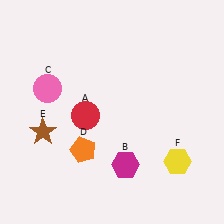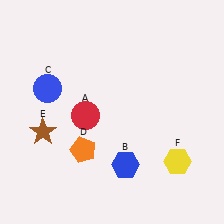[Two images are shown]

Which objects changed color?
B changed from magenta to blue. C changed from pink to blue.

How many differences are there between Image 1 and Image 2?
There are 2 differences between the two images.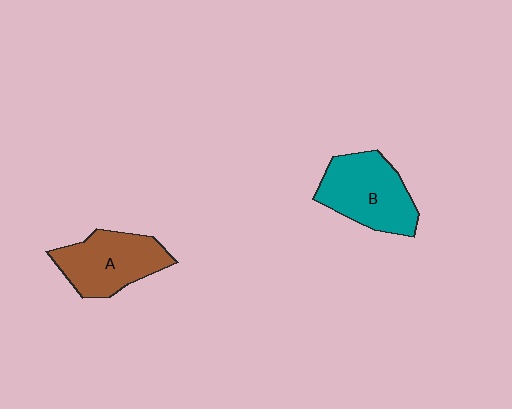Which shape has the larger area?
Shape B (teal).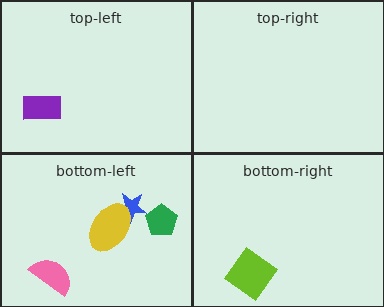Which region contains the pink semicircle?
The bottom-left region.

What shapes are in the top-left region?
The purple rectangle.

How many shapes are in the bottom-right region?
1.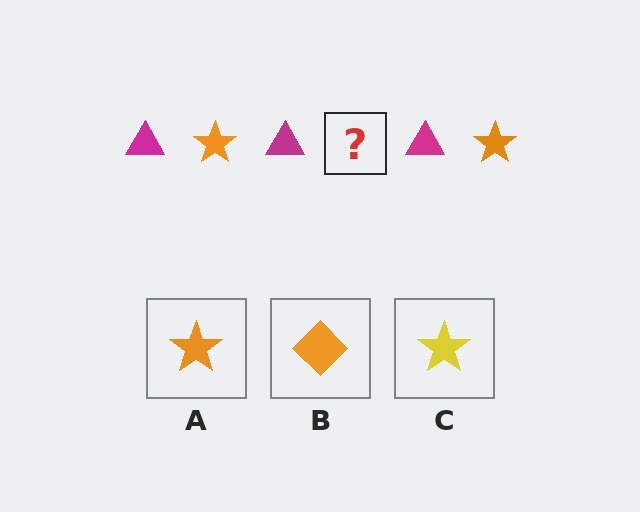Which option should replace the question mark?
Option A.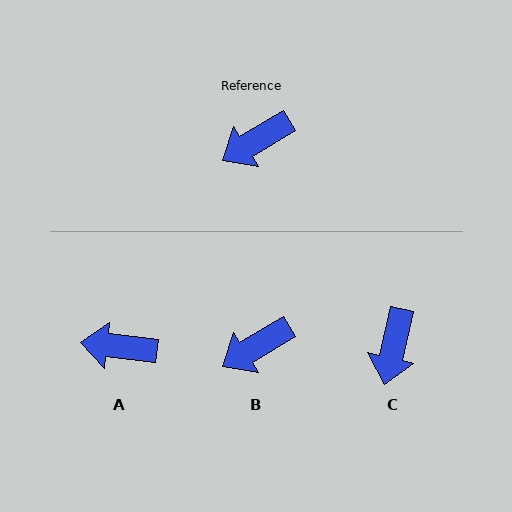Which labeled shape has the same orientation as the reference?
B.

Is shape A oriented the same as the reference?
No, it is off by about 38 degrees.